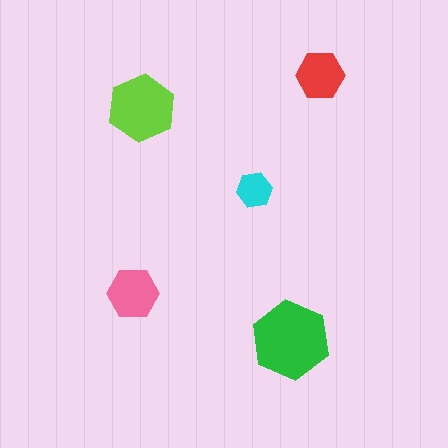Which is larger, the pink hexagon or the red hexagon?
The pink one.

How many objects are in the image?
There are 5 objects in the image.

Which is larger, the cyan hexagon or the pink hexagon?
The pink one.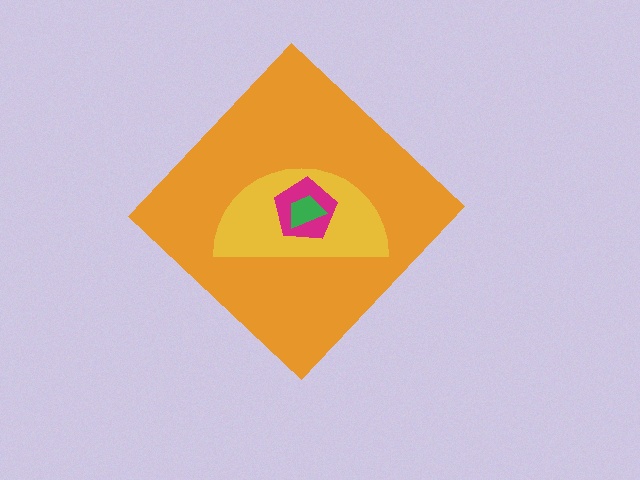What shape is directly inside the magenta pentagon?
The green trapezoid.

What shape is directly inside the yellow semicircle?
The magenta pentagon.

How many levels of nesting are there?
4.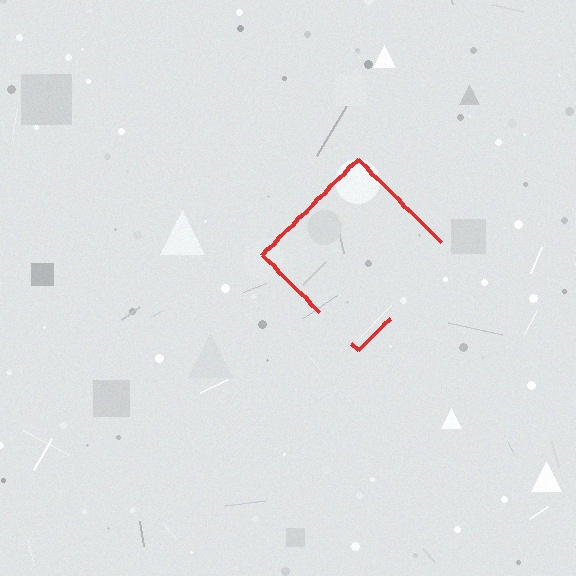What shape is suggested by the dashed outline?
The dashed outline suggests a diamond.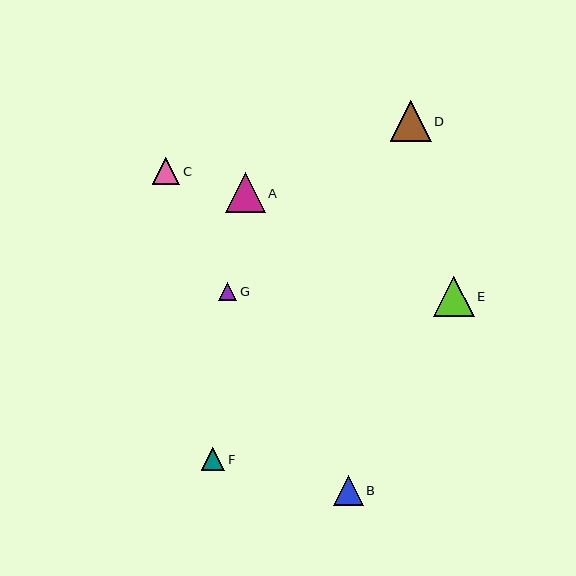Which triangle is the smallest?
Triangle G is the smallest with a size of approximately 18 pixels.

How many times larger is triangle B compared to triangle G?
Triangle B is approximately 1.7 times the size of triangle G.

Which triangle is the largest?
Triangle D is the largest with a size of approximately 41 pixels.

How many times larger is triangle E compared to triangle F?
Triangle E is approximately 1.7 times the size of triangle F.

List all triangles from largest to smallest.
From largest to smallest: D, E, A, B, C, F, G.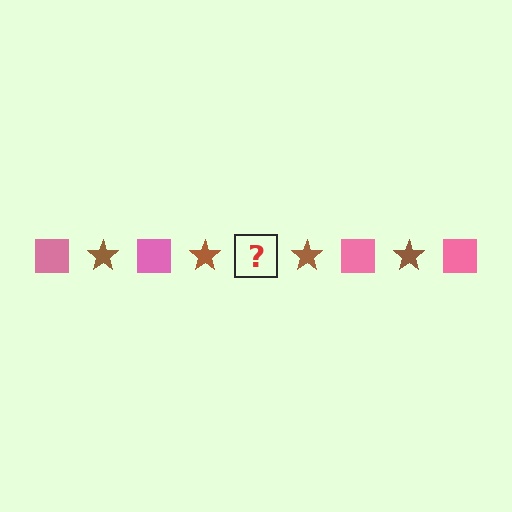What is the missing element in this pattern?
The missing element is a pink square.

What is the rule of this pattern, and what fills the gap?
The rule is that the pattern alternates between pink square and brown star. The gap should be filled with a pink square.